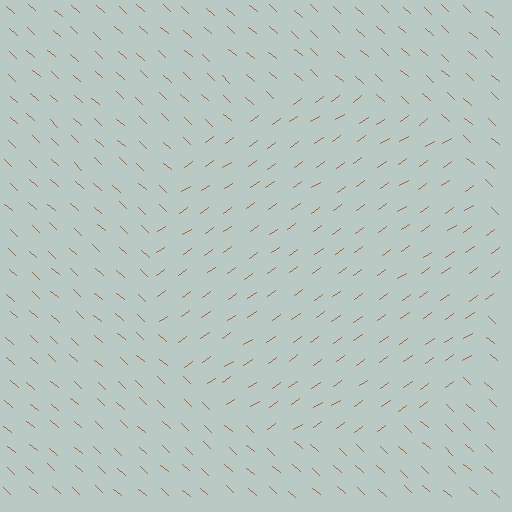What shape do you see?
I see a circle.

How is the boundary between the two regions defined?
The boundary is defined purely by a change in line orientation (approximately 77 degrees difference). All lines are the same color and thickness.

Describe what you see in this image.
The image is filled with small brown line segments. A circle region in the image has lines oriented differently from the surrounding lines, creating a visible texture boundary.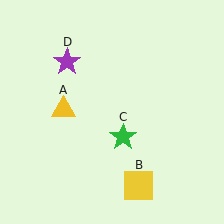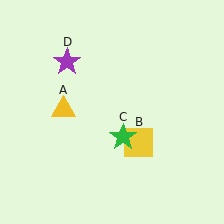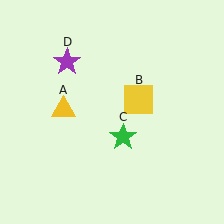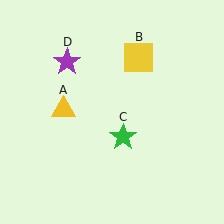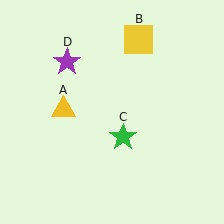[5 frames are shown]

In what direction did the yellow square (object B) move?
The yellow square (object B) moved up.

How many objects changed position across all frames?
1 object changed position: yellow square (object B).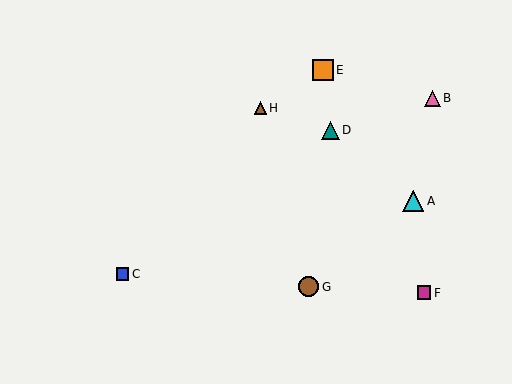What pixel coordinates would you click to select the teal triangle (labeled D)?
Click at (331, 130) to select the teal triangle D.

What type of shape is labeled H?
Shape H is a brown triangle.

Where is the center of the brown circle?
The center of the brown circle is at (309, 287).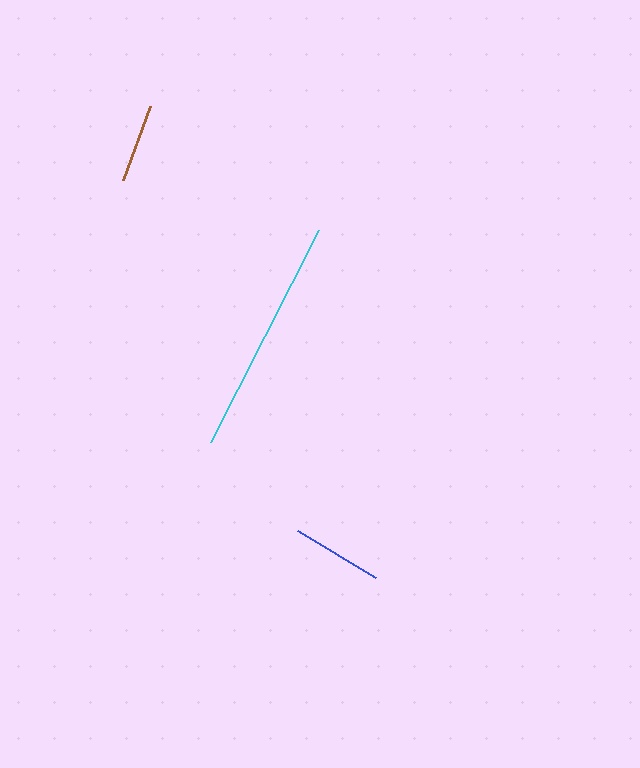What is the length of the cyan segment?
The cyan segment is approximately 238 pixels long.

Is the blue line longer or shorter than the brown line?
The blue line is longer than the brown line.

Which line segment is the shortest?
The brown line is the shortest at approximately 79 pixels.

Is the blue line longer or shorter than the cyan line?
The cyan line is longer than the blue line.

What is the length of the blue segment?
The blue segment is approximately 92 pixels long.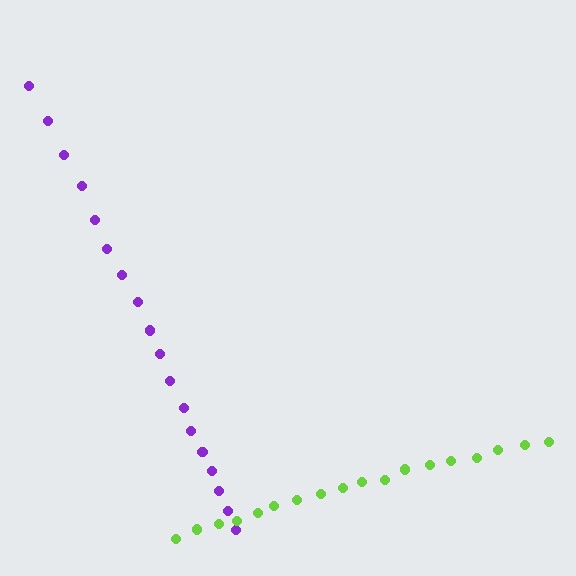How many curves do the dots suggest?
There are 2 distinct paths.